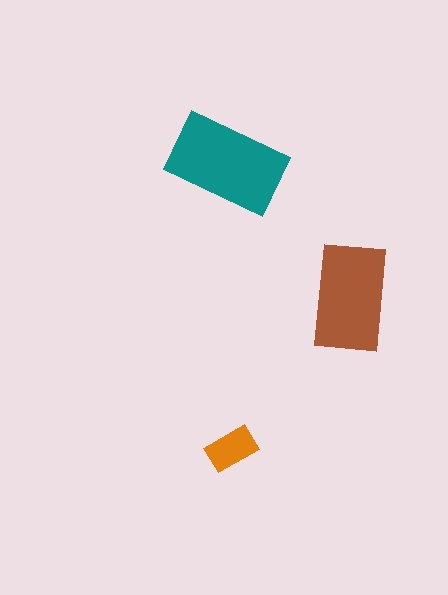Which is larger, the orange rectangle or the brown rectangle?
The brown one.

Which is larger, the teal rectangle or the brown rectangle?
The teal one.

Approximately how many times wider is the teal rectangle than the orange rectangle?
About 2.5 times wider.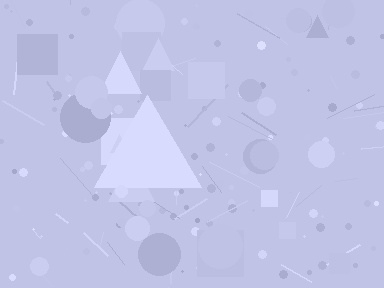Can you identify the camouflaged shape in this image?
The camouflaged shape is a triangle.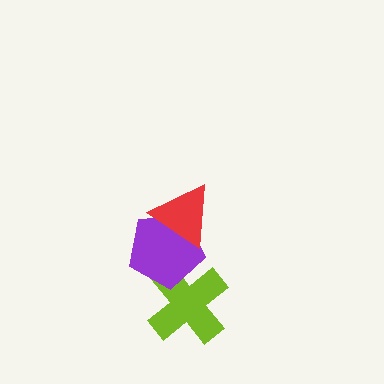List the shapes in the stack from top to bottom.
From top to bottom: the red triangle, the purple pentagon, the lime cross.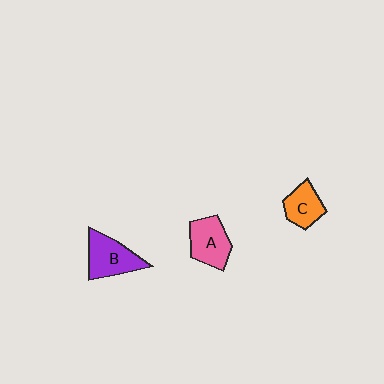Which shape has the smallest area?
Shape C (orange).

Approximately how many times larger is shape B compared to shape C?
Approximately 1.4 times.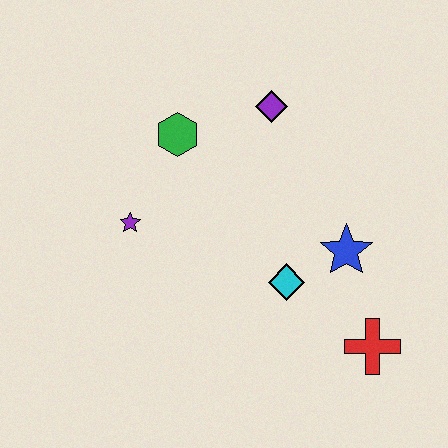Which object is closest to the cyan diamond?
The blue star is closest to the cyan diamond.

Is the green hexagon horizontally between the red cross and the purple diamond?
No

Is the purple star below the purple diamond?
Yes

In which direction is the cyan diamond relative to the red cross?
The cyan diamond is to the left of the red cross.